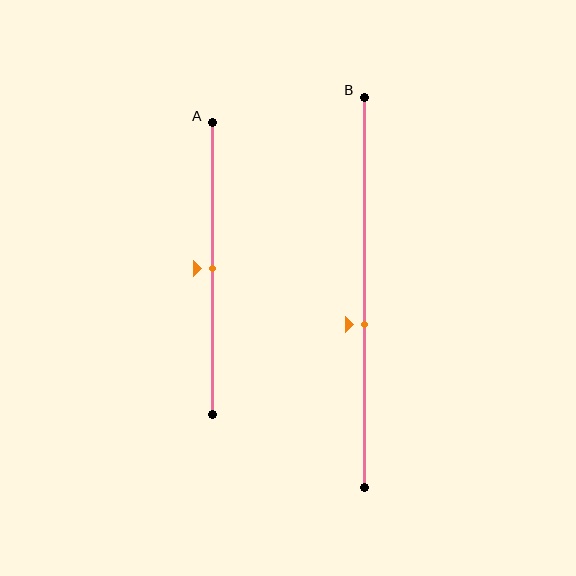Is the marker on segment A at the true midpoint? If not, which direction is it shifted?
Yes, the marker on segment A is at the true midpoint.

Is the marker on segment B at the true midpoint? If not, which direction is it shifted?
No, the marker on segment B is shifted downward by about 8% of the segment length.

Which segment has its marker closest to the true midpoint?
Segment A has its marker closest to the true midpoint.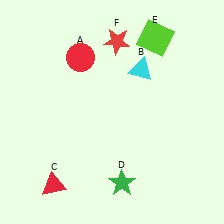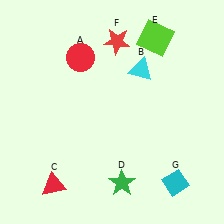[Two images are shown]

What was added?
A cyan diamond (G) was added in Image 2.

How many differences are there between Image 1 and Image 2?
There is 1 difference between the two images.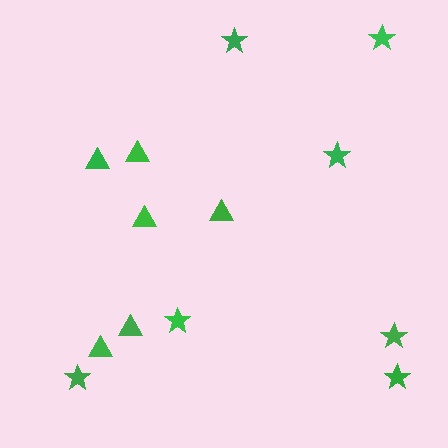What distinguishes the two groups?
There are 2 groups: one group of triangles (6) and one group of stars (7).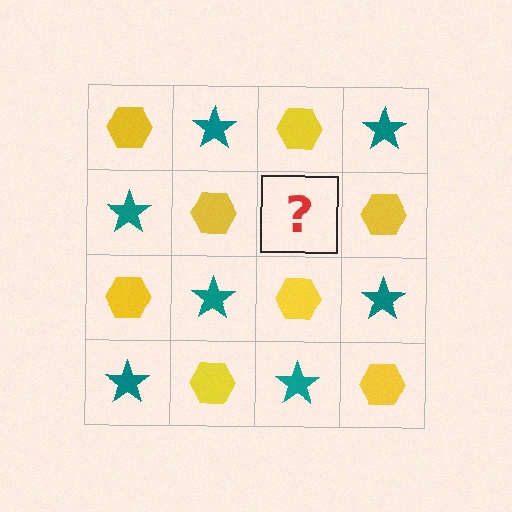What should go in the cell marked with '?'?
The missing cell should contain a teal star.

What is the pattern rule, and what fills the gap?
The rule is that it alternates yellow hexagon and teal star in a checkerboard pattern. The gap should be filled with a teal star.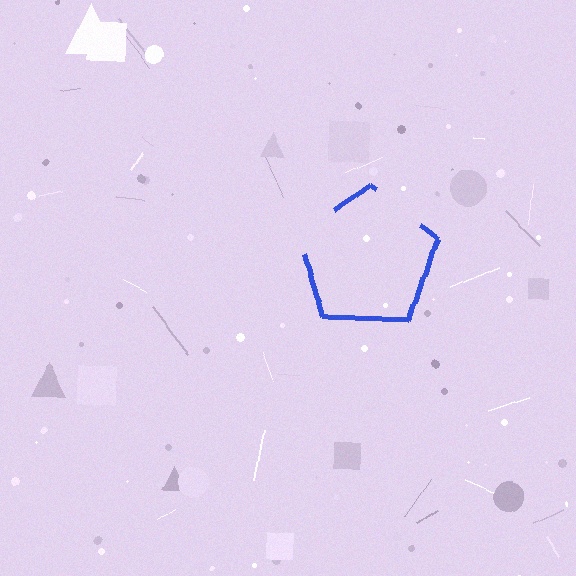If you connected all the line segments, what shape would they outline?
They would outline a pentagon.